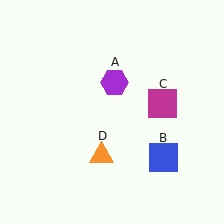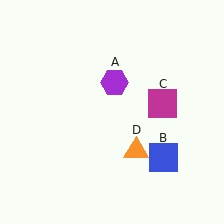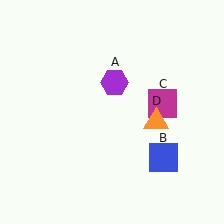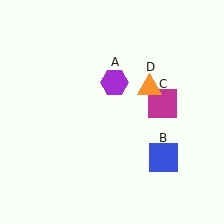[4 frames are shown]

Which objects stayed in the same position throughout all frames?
Purple hexagon (object A) and blue square (object B) and magenta square (object C) remained stationary.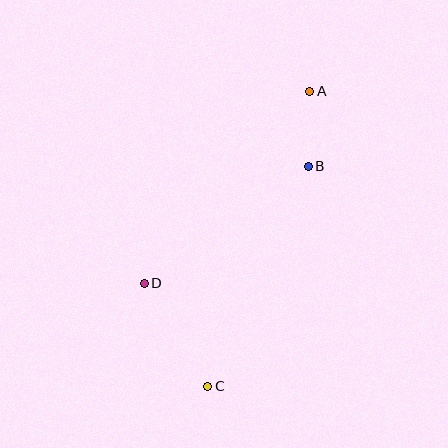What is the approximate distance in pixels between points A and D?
The distance between A and D is approximately 253 pixels.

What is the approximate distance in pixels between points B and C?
The distance between B and C is approximately 242 pixels.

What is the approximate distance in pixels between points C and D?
The distance between C and D is approximately 121 pixels.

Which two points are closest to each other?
Points A and B are closest to each other.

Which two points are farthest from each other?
Points A and C are farthest from each other.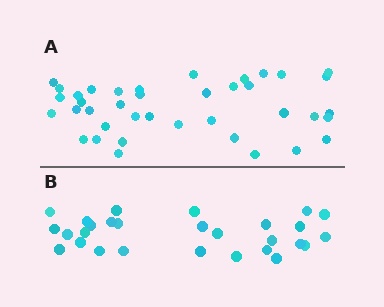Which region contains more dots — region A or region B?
Region A (the top region) has more dots.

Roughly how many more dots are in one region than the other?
Region A has roughly 12 or so more dots than region B.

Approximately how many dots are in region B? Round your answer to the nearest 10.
About 30 dots. (The exact count is 28, which rounds to 30.)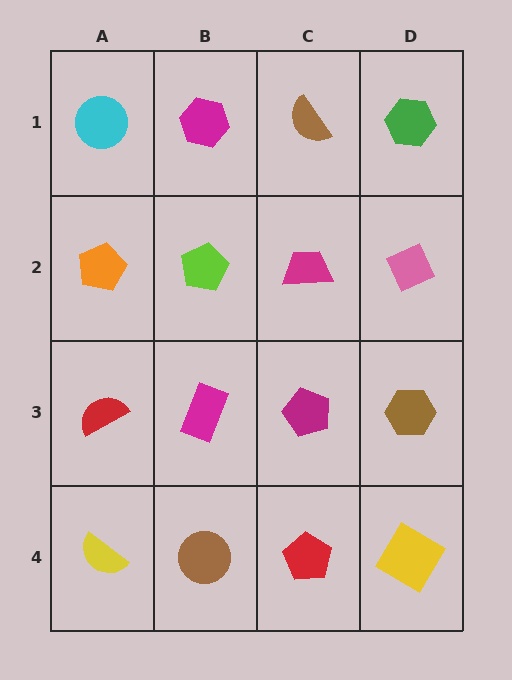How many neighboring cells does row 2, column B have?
4.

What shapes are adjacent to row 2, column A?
A cyan circle (row 1, column A), a red semicircle (row 3, column A), a lime pentagon (row 2, column B).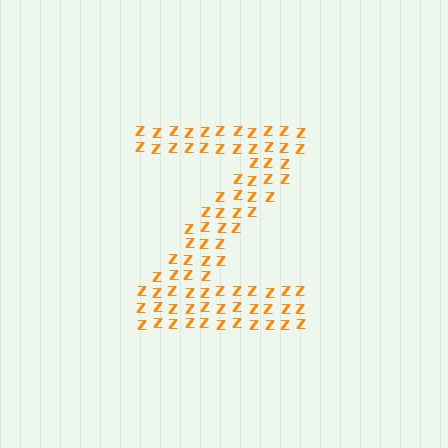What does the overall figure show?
The overall figure shows the letter Z.